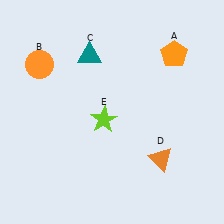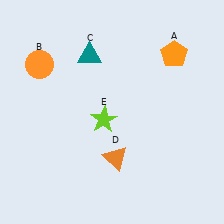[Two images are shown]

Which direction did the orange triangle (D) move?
The orange triangle (D) moved left.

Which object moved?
The orange triangle (D) moved left.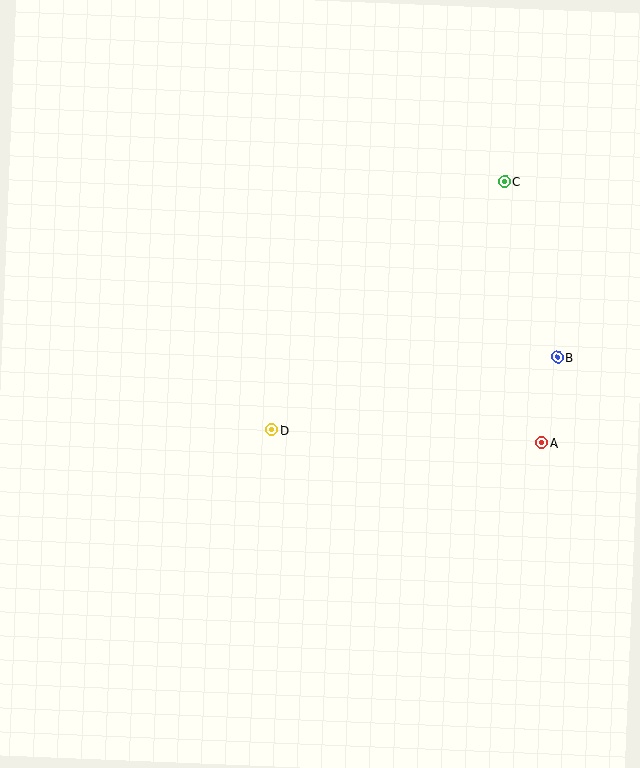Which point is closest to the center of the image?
Point D at (272, 430) is closest to the center.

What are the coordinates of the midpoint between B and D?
The midpoint between B and D is at (415, 393).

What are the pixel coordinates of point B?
Point B is at (558, 357).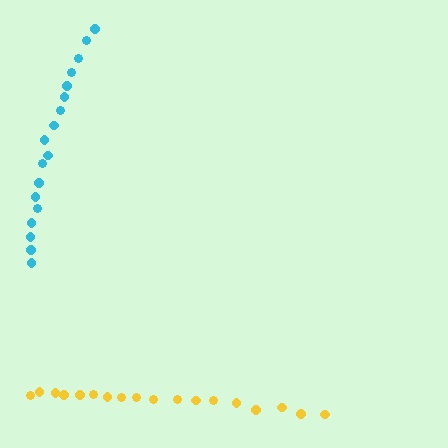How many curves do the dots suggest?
There are 2 distinct paths.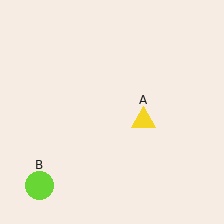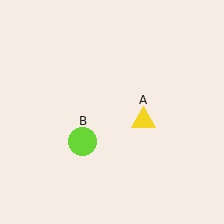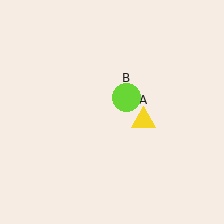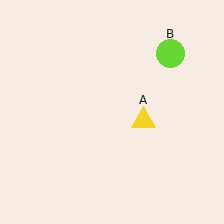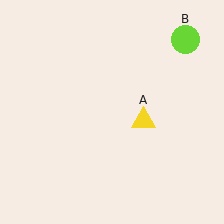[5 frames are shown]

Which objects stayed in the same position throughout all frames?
Yellow triangle (object A) remained stationary.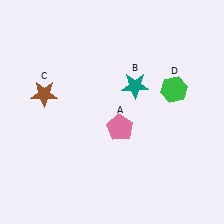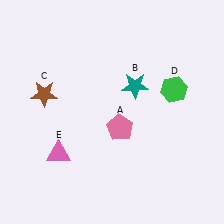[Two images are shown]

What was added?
A pink triangle (E) was added in Image 2.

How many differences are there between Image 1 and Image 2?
There is 1 difference between the two images.